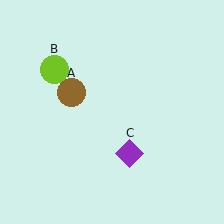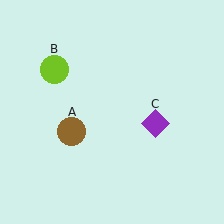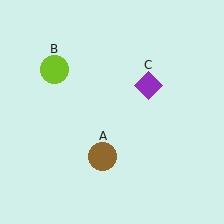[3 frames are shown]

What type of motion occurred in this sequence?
The brown circle (object A), purple diamond (object C) rotated counterclockwise around the center of the scene.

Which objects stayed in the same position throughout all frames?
Lime circle (object B) remained stationary.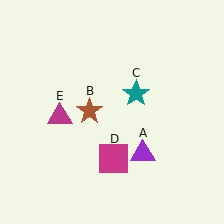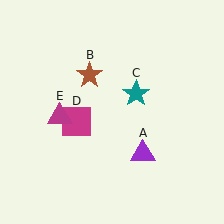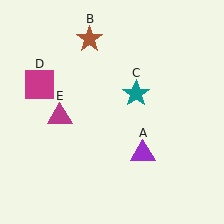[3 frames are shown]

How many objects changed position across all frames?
2 objects changed position: brown star (object B), magenta square (object D).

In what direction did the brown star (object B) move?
The brown star (object B) moved up.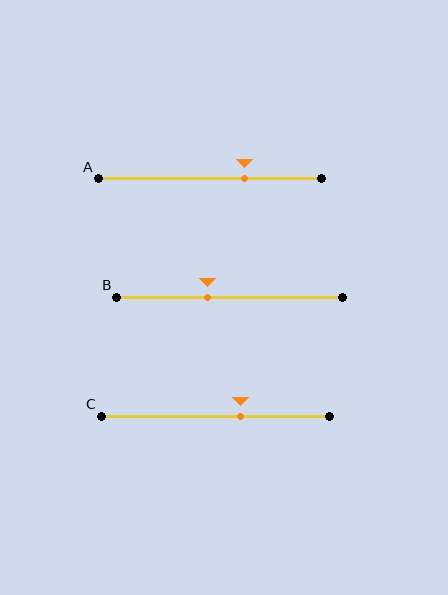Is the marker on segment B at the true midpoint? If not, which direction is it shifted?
No, the marker on segment B is shifted to the left by about 10% of the segment length.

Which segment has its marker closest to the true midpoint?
Segment B has its marker closest to the true midpoint.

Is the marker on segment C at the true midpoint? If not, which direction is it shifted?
No, the marker on segment C is shifted to the right by about 11% of the segment length.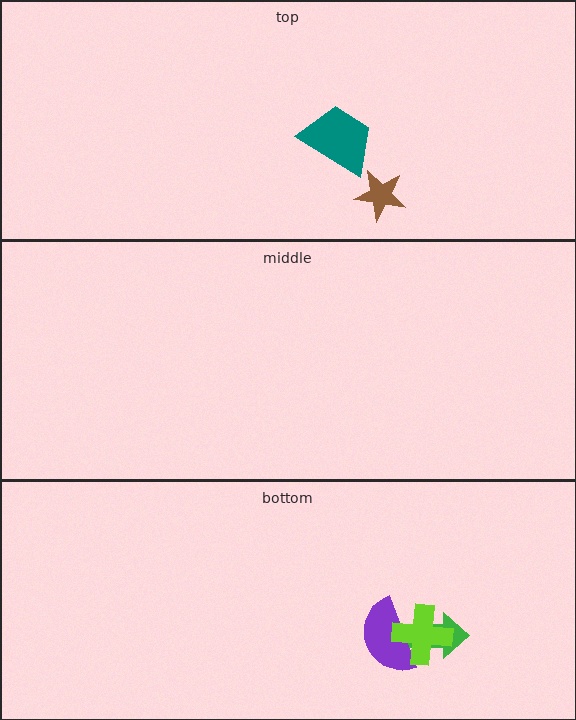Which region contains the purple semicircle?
The bottom region.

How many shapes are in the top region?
2.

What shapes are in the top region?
The teal trapezoid, the brown star.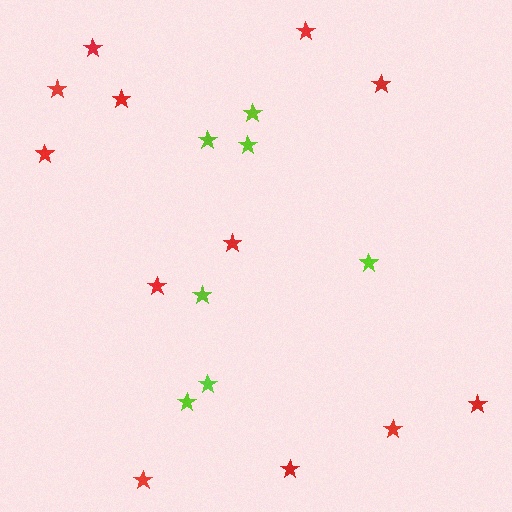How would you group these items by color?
There are 2 groups: one group of red stars (12) and one group of lime stars (7).